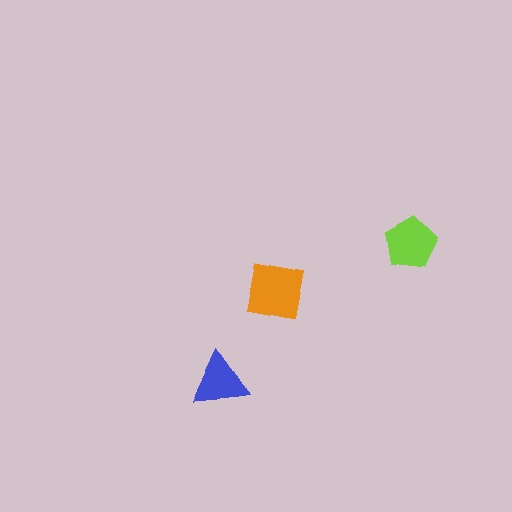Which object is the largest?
The orange square.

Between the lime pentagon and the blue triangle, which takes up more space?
The lime pentagon.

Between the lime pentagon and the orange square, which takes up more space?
The orange square.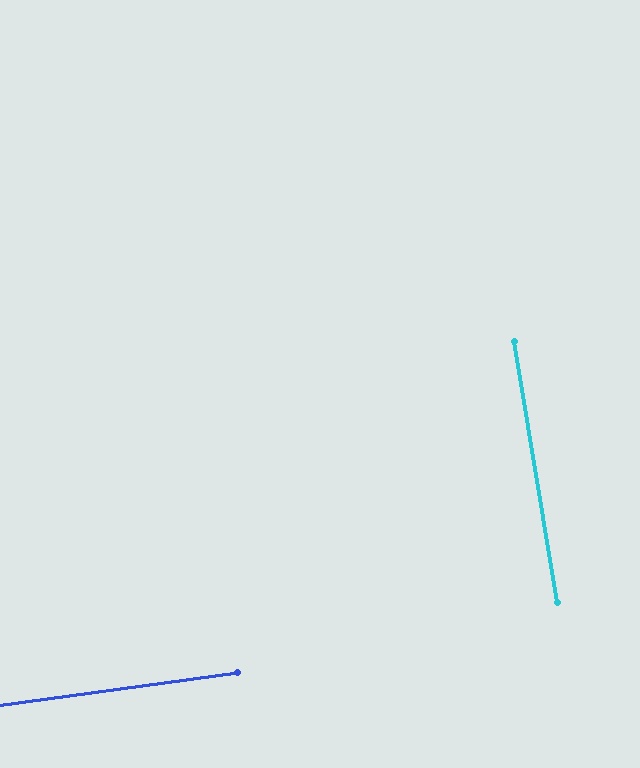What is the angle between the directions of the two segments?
Approximately 88 degrees.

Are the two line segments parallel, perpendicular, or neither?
Perpendicular — they meet at approximately 88°.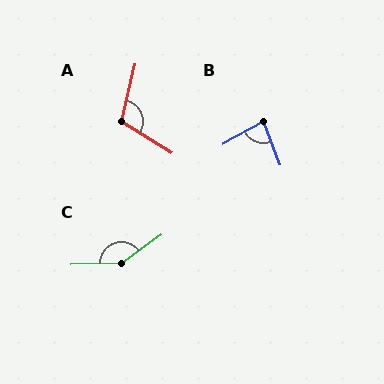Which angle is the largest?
C, at approximately 146 degrees.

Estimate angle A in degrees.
Approximately 109 degrees.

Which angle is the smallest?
B, at approximately 81 degrees.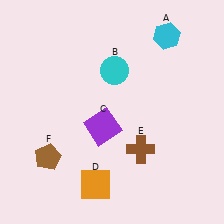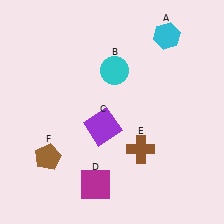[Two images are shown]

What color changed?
The square (D) changed from orange in Image 1 to magenta in Image 2.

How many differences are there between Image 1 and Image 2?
There is 1 difference between the two images.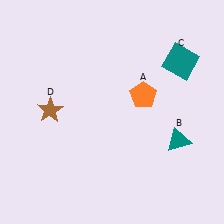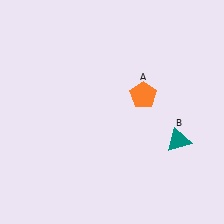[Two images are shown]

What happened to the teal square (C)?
The teal square (C) was removed in Image 2. It was in the top-right area of Image 1.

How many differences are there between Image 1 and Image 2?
There are 2 differences between the two images.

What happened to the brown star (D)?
The brown star (D) was removed in Image 2. It was in the top-left area of Image 1.